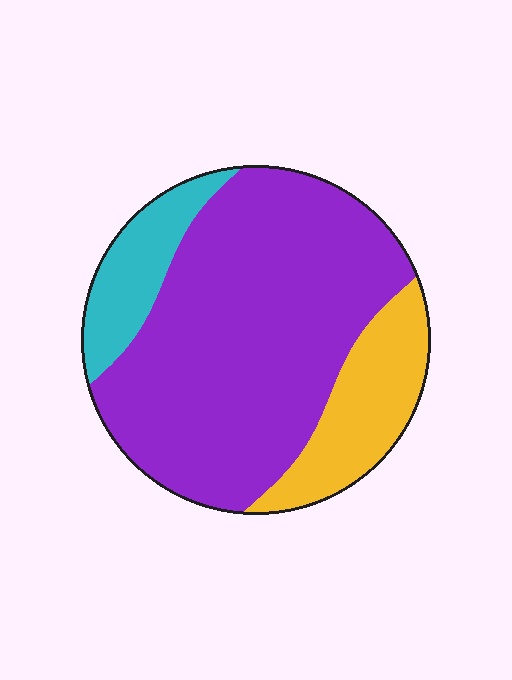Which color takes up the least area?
Cyan, at roughly 15%.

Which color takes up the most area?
Purple, at roughly 70%.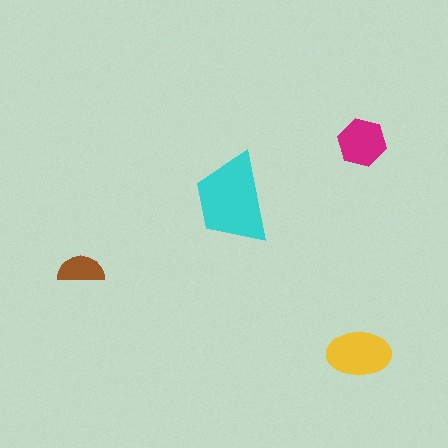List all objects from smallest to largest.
The brown semicircle, the magenta hexagon, the yellow ellipse, the cyan trapezoid.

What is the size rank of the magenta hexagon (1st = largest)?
3rd.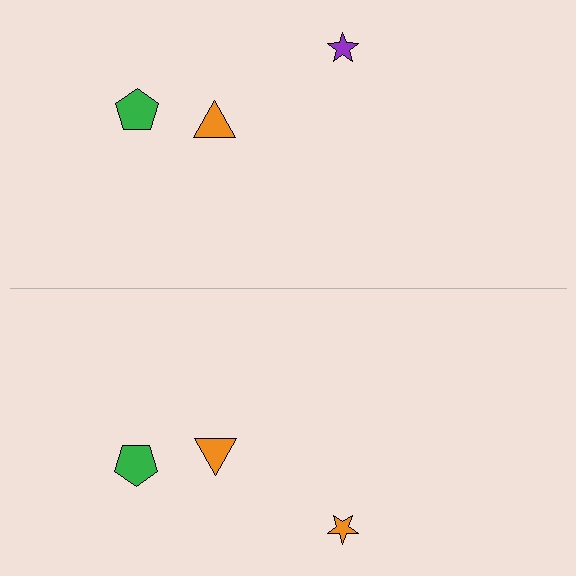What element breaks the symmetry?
The orange star on the bottom side breaks the symmetry — its mirror counterpart is purple.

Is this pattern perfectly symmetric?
No, the pattern is not perfectly symmetric. The orange star on the bottom side breaks the symmetry — its mirror counterpart is purple.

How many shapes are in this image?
There are 6 shapes in this image.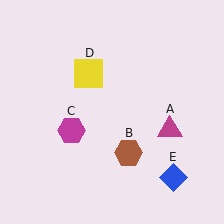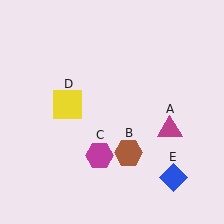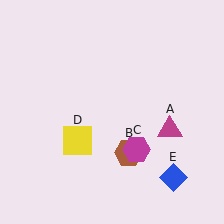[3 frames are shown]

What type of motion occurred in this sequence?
The magenta hexagon (object C), yellow square (object D) rotated counterclockwise around the center of the scene.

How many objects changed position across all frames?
2 objects changed position: magenta hexagon (object C), yellow square (object D).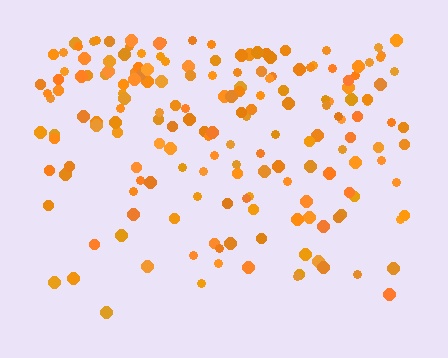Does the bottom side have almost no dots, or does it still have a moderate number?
Still a moderate number, just noticeably fewer than the top.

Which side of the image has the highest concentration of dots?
The top.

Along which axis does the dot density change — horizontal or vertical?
Vertical.